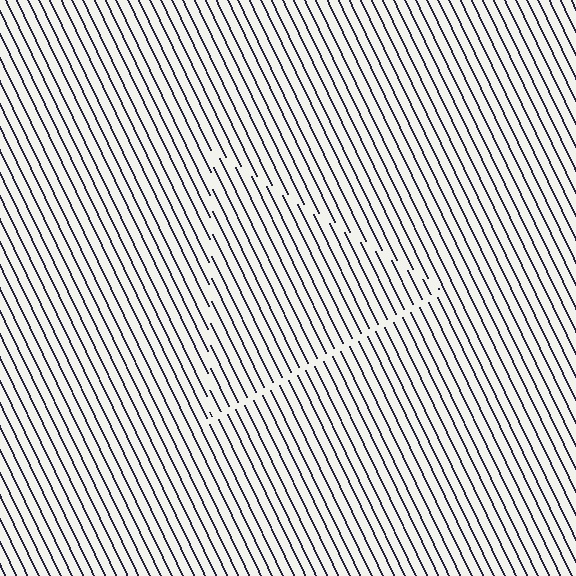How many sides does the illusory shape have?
3 sides — the line-ends trace a triangle.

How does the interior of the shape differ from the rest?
The interior of the shape contains the same grating, shifted by half a period — the contour is defined by the phase discontinuity where line-ends from the inner and outer gratings abut.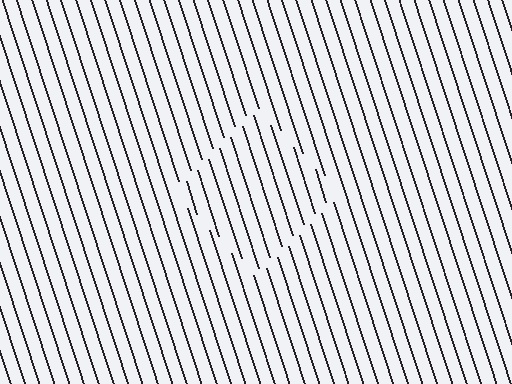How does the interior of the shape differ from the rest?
The interior of the shape contains the same grating, shifted by half a period — the contour is defined by the phase discontinuity where line-ends from the inner and outer gratings abut.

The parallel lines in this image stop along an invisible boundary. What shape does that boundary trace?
An illusory square. The interior of the shape contains the same grating, shifted by half a period — the contour is defined by the phase discontinuity where line-ends from the inner and outer gratings abut.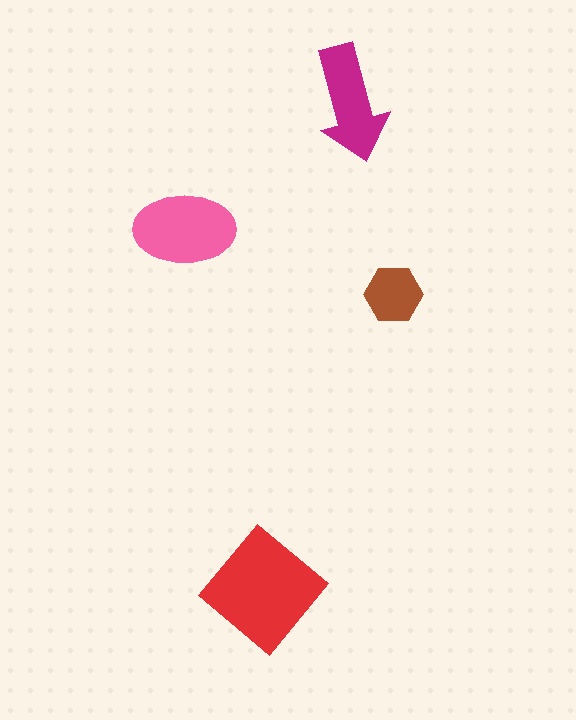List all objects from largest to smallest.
The red diamond, the pink ellipse, the magenta arrow, the brown hexagon.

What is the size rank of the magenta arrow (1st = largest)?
3rd.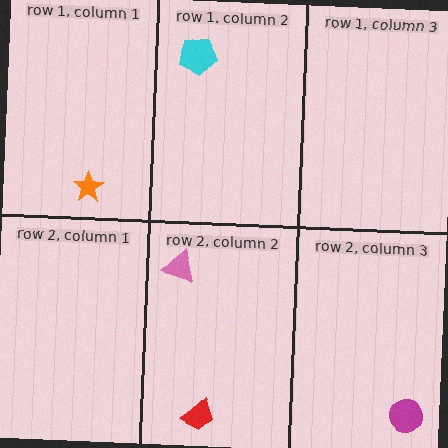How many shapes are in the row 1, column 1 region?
1.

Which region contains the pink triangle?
The row 2, column 2 region.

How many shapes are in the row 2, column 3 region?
1.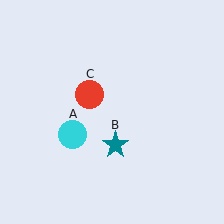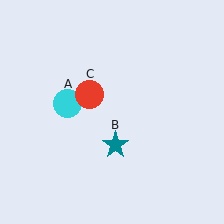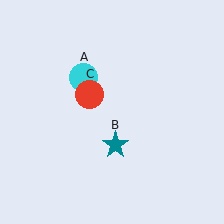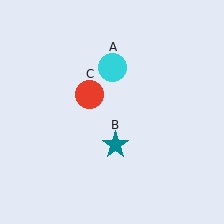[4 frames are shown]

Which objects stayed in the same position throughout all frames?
Teal star (object B) and red circle (object C) remained stationary.